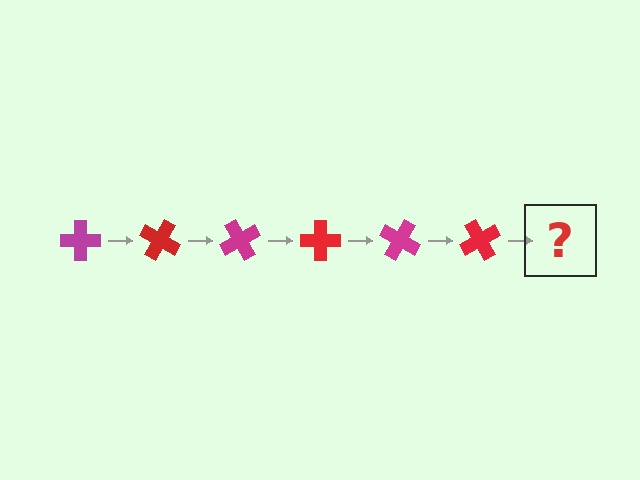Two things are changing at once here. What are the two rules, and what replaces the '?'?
The two rules are that it rotates 30 degrees each step and the color cycles through magenta and red. The '?' should be a magenta cross, rotated 180 degrees from the start.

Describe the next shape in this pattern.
It should be a magenta cross, rotated 180 degrees from the start.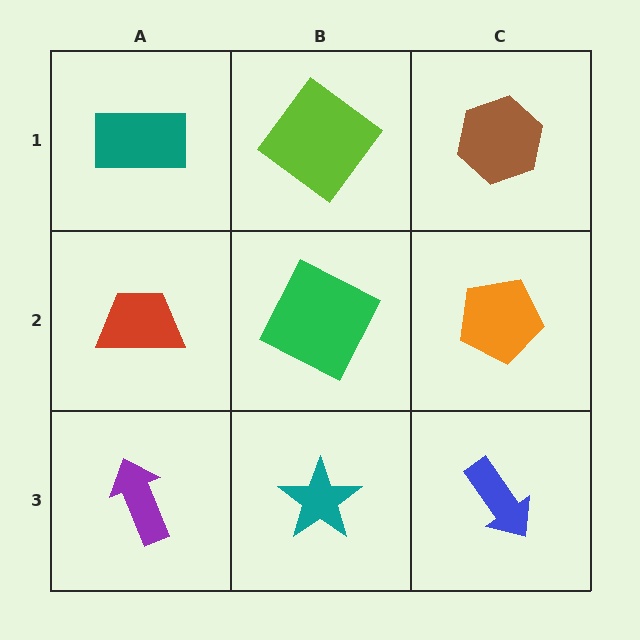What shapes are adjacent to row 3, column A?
A red trapezoid (row 2, column A), a teal star (row 3, column B).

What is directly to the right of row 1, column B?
A brown hexagon.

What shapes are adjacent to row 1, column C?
An orange pentagon (row 2, column C), a lime diamond (row 1, column B).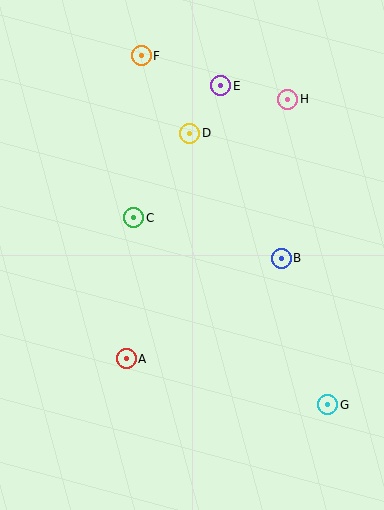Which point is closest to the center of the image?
Point C at (134, 218) is closest to the center.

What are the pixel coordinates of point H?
Point H is at (288, 99).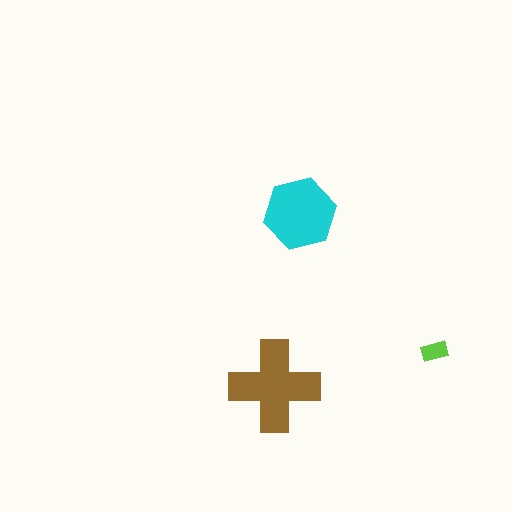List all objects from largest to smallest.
The brown cross, the cyan hexagon, the lime rectangle.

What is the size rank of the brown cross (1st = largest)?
1st.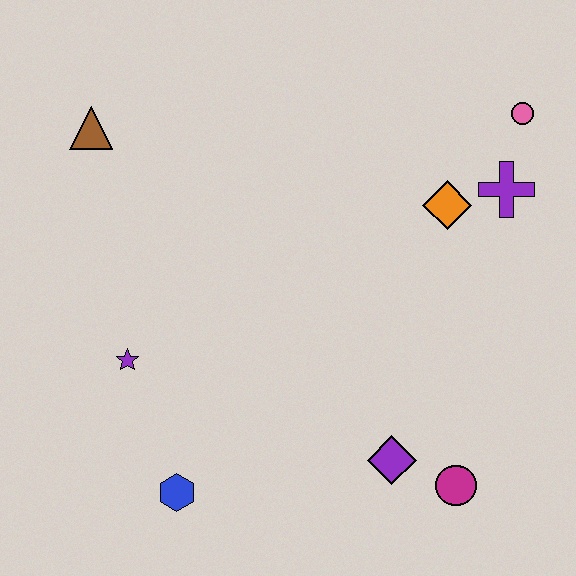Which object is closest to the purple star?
The blue hexagon is closest to the purple star.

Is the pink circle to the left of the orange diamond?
No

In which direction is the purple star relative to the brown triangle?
The purple star is below the brown triangle.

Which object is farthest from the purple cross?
The blue hexagon is farthest from the purple cross.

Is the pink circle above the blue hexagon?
Yes